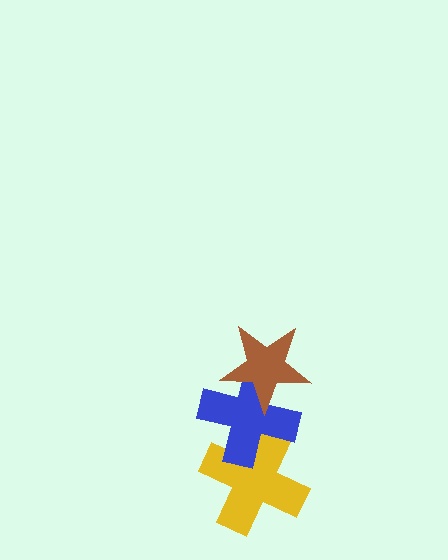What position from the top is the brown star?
The brown star is 1st from the top.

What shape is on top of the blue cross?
The brown star is on top of the blue cross.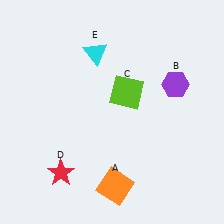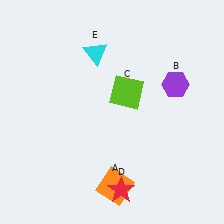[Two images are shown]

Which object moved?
The red star (D) moved right.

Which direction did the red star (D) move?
The red star (D) moved right.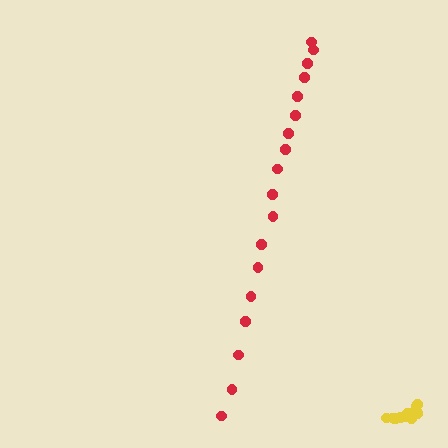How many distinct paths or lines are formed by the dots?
There are 2 distinct paths.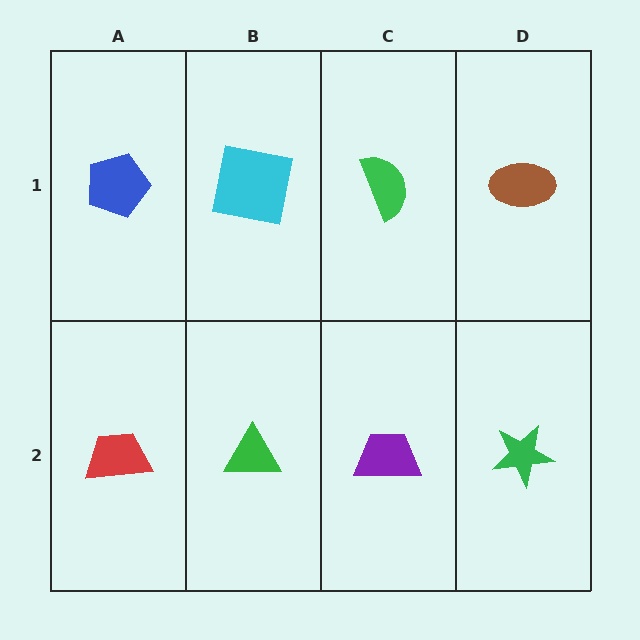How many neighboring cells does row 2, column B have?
3.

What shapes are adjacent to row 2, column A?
A blue pentagon (row 1, column A), a green triangle (row 2, column B).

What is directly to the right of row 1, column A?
A cyan square.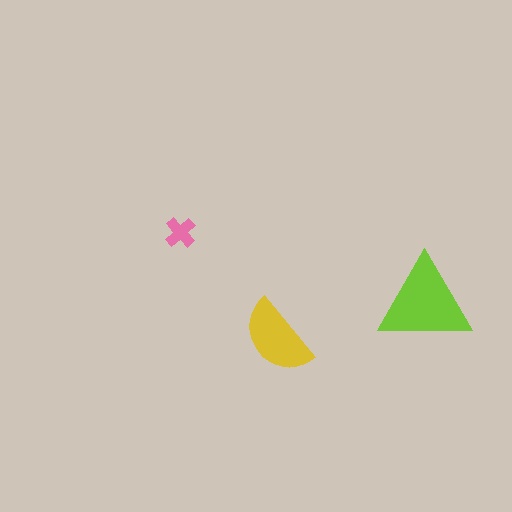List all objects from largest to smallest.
The lime triangle, the yellow semicircle, the pink cross.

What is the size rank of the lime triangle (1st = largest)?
1st.